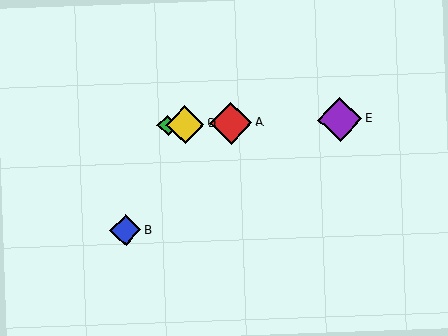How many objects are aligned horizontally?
4 objects (A, C, D, E) are aligned horizontally.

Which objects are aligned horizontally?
Objects A, C, D, E are aligned horizontally.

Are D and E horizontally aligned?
Yes, both are at y≈125.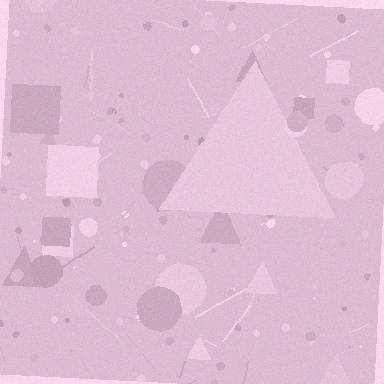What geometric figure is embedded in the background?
A triangle is embedded in the background.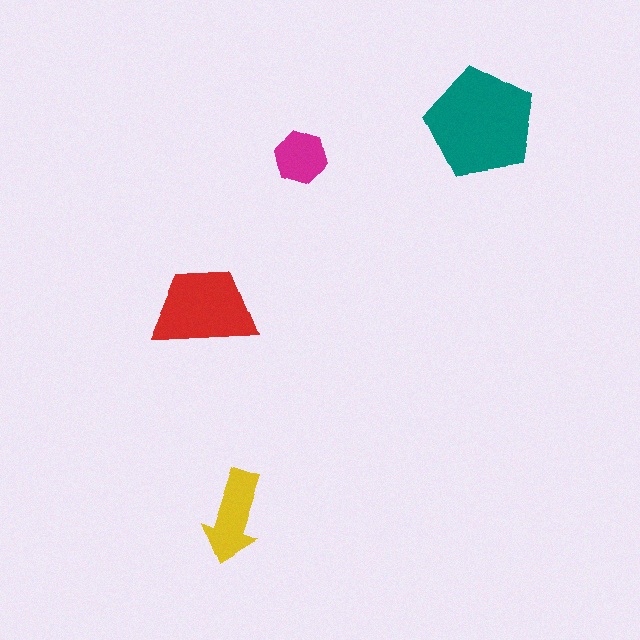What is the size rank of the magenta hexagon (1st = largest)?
4th.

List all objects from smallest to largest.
The magenta hexagon, the yellow arrow, the red trapezoid, the teal pentagon.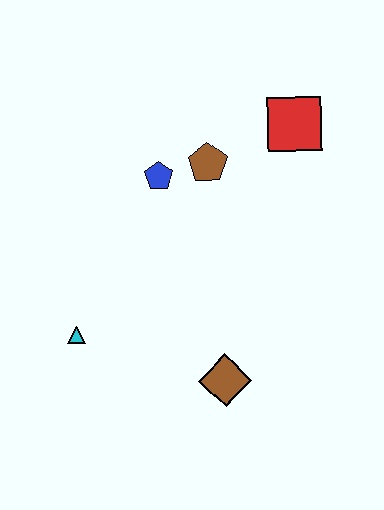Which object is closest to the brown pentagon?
The blue pentagon is closest to the brown pentagon.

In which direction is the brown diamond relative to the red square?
The brown diamond is below the red square.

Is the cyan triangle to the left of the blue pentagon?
Yes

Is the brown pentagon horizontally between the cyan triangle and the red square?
Yes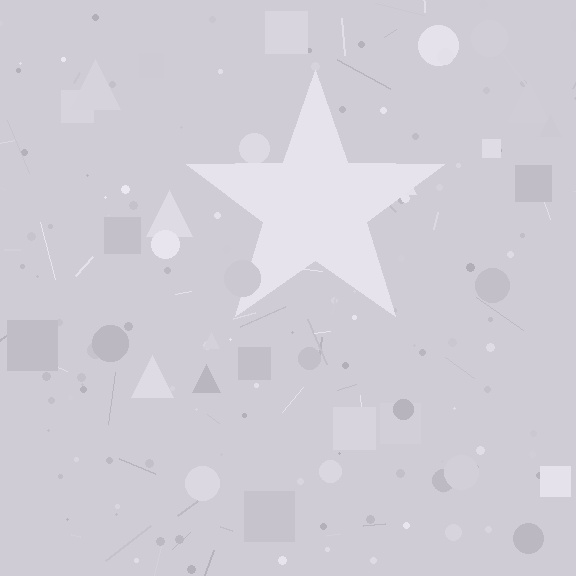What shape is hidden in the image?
A star is hidden in the image.